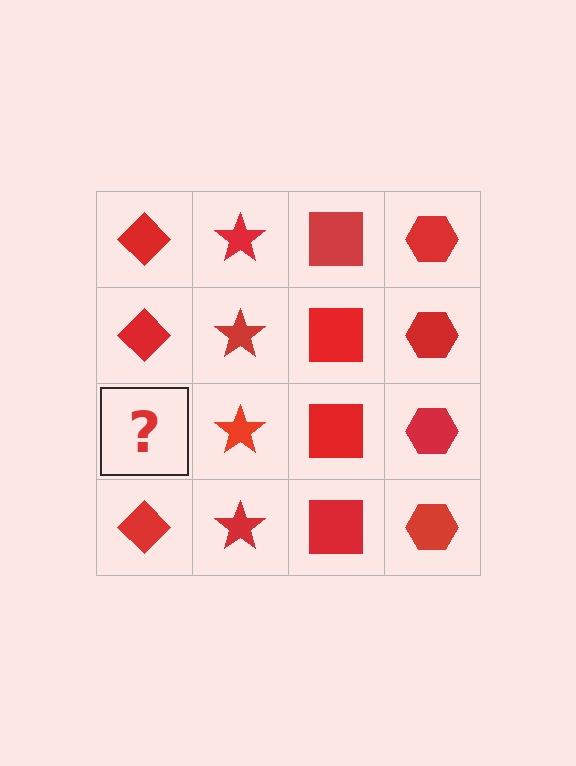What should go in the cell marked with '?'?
The missing cell should contain a red diamond.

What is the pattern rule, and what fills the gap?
The rule is that each column has a consistent shape. The gap should be filled with a red diamond.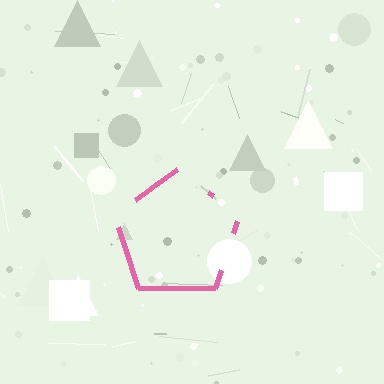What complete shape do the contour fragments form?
The contour fragments form a pentagon.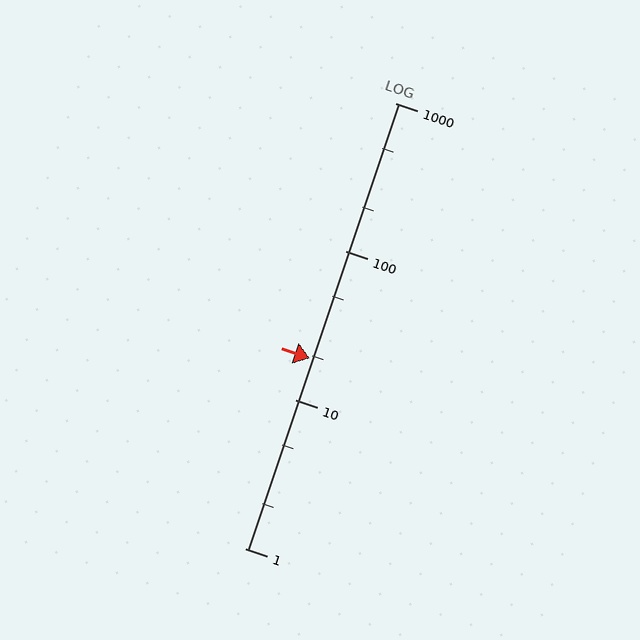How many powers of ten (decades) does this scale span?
The scale spans 3 decades, from 1 to 1000.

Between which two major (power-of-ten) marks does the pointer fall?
The pointer is between 10 and 100.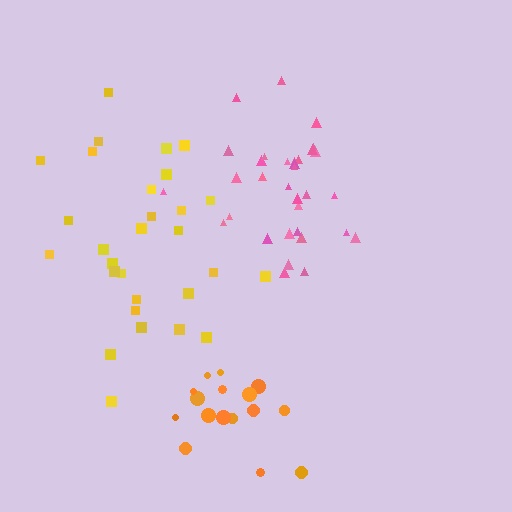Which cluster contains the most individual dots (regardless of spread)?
Pink (33).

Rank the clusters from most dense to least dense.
pink, orange, yellow.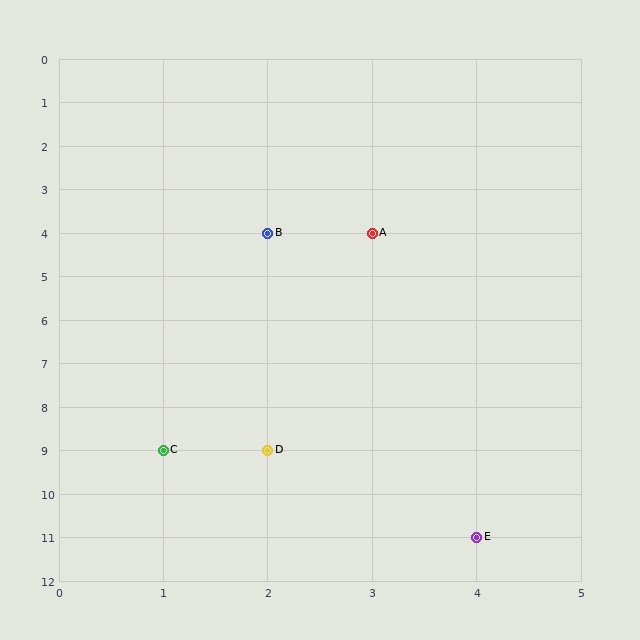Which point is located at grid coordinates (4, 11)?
Point E is at (4, 11).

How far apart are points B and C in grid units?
Points B and C are 1 column and 5 rows apart (about 5.1 grid units diagonally).